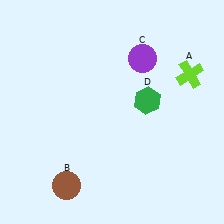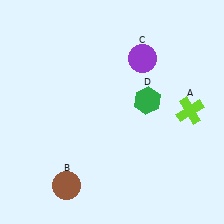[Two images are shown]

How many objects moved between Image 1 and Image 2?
1 object moved between the two images.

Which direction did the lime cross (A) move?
The lime cross (A) moved down.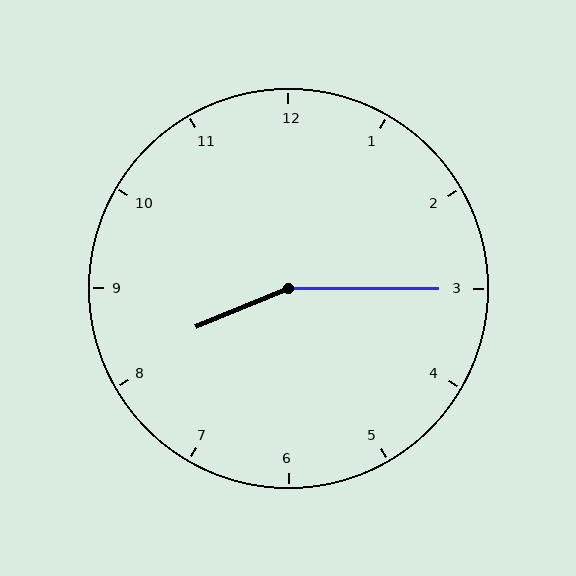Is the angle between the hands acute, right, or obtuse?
It is obtuse.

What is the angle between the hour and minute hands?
Approximately 158 degrees.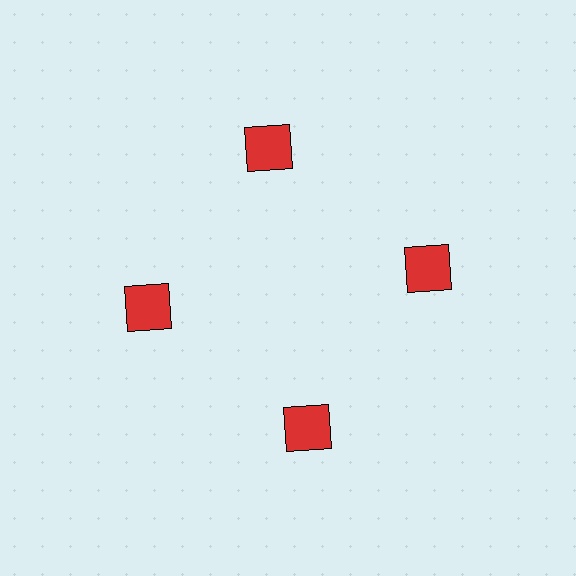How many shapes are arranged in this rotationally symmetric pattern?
There are 4 shapes, arranged in 4 groups of 1.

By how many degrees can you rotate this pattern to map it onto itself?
The pattern maps onto itself every 90 degrees of rotation.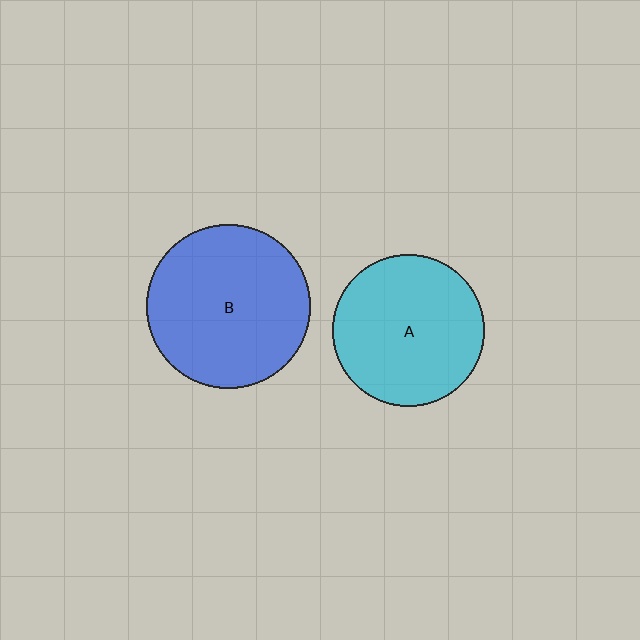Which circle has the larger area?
Circle B (blue).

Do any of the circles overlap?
No, none of the circles overlap.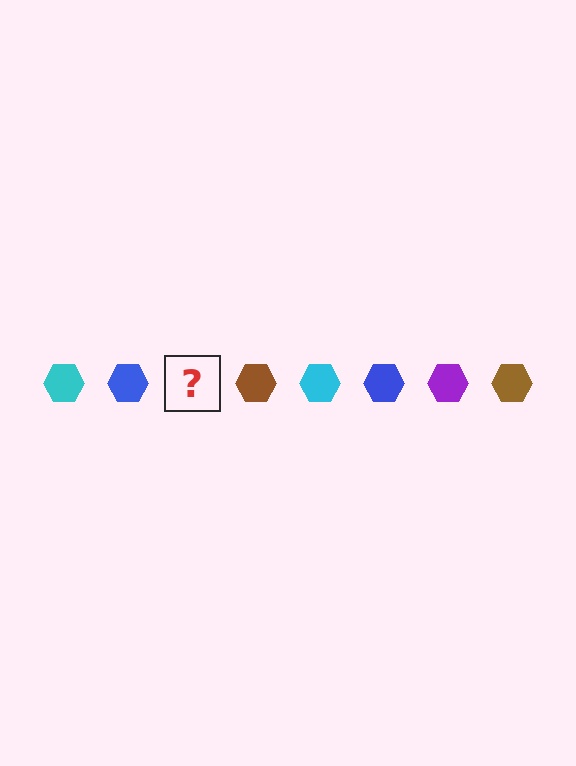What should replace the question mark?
The question mark should be replaced with a purple hexagon.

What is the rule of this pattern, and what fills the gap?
The rule is that the pattern cycles through cyan, blue, purple, brown hexagons. The gap should be filled with a purple hexagon.